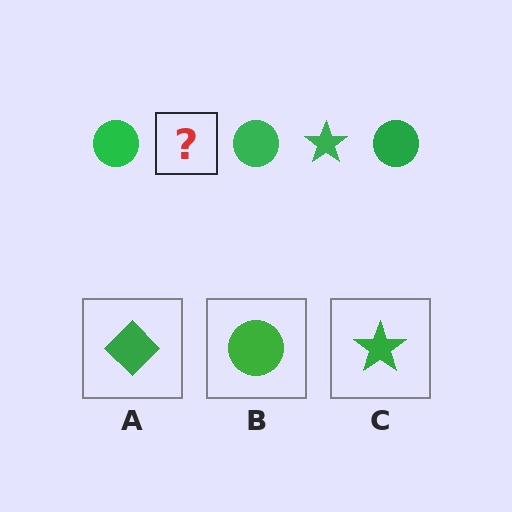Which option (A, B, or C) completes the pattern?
C.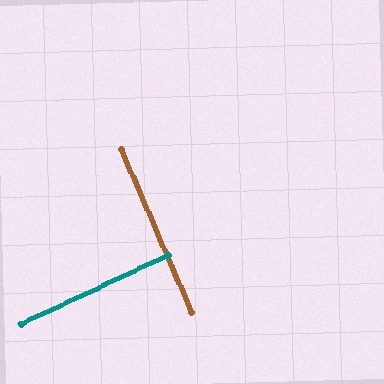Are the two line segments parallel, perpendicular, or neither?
Perpendicular — they meet at approximately 89°.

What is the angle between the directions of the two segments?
Approximately 89 degrees.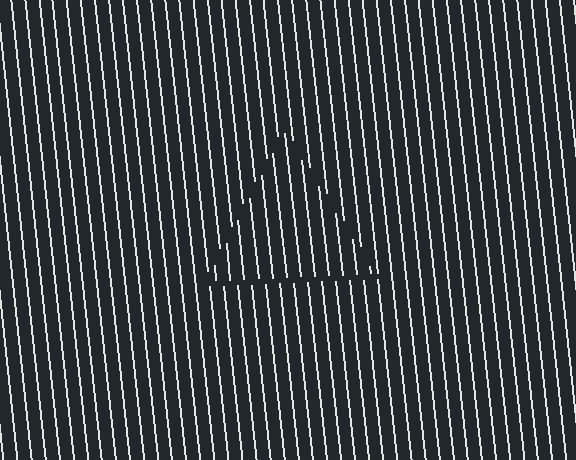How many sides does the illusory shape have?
3 sides — the line-ends trace a triangle.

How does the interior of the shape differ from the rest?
The interior of the shape contains the same grating, shifted by half a period — the contour is defined by the phase discontinuity where line-ends from the inner and outer gratings abut.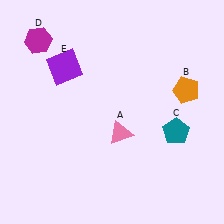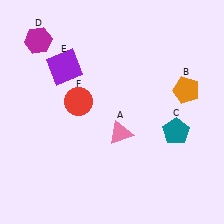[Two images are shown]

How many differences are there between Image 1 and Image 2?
There is 1 difference between the two images.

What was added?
A red circle (F) was added in Image 2.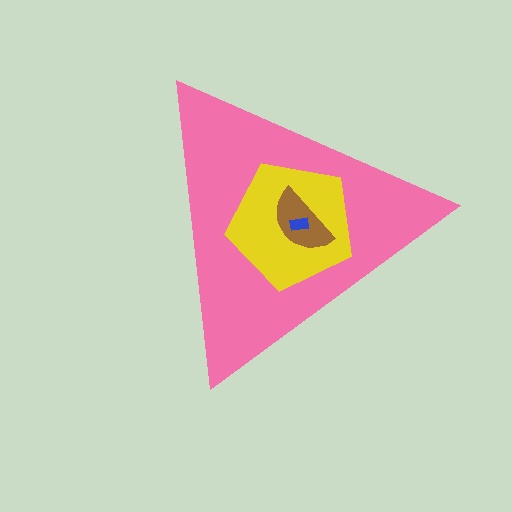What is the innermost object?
The blue rectangle.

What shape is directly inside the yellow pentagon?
The brown semicircle.